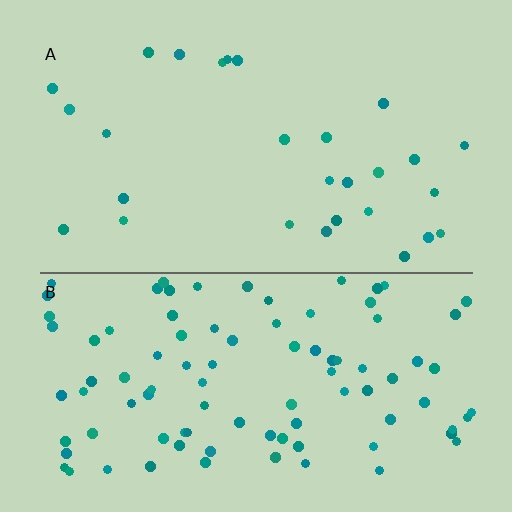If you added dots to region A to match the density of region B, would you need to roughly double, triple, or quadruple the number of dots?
Approximately triple.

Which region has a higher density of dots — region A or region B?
B (the bottom).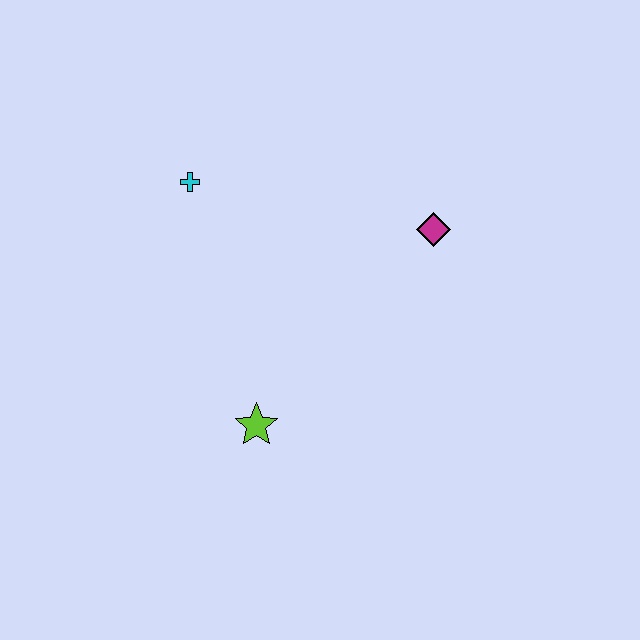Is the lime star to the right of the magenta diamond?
No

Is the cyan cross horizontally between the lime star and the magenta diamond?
No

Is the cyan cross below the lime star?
No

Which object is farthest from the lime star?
The magenta diamond is farthest from the lime star.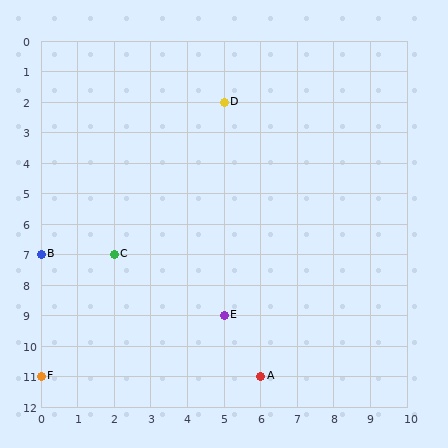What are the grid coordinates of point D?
Point D is at grid coordinates (5, 2).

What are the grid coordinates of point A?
Point A is at grid coordinates (6, 11).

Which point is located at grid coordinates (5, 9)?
Point E is at (5, 9).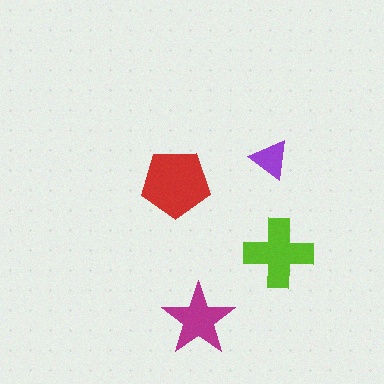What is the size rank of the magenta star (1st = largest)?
3rd.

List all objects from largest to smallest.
The red pentagon, the lime cross, the magenta star, the purple triangle.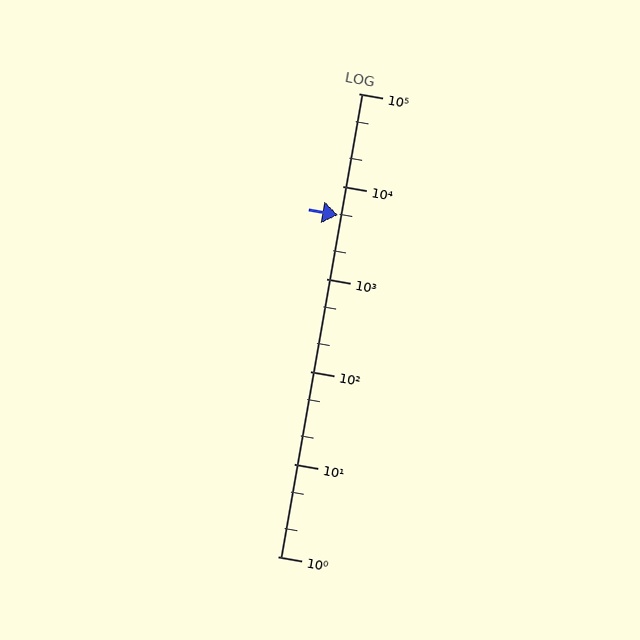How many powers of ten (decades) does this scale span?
The scale spans 5 decades, from 1 to 100000.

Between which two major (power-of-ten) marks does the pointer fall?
The pointer is between 1000 and 10000.